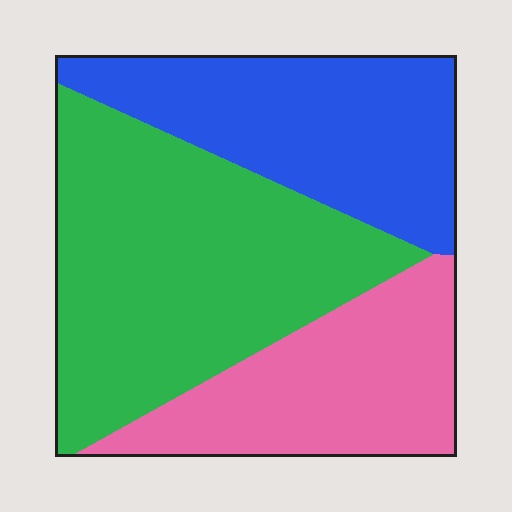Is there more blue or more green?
Green.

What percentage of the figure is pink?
Pink covers about 25% of the figure.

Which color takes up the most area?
Green, at roughly 45%.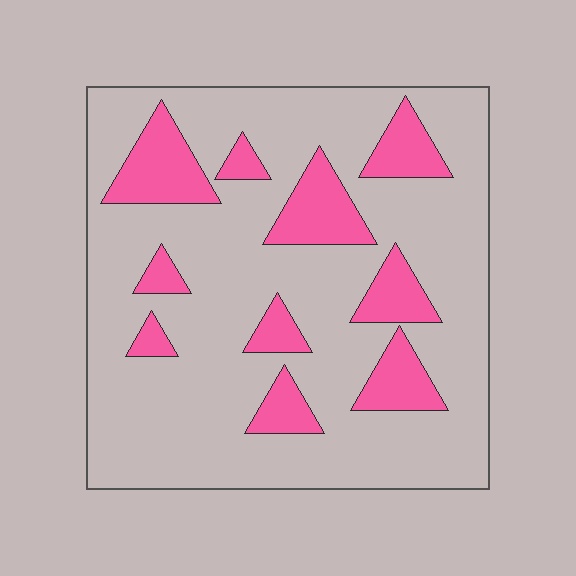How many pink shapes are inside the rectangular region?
10.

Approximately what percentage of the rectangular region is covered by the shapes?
Approximately 20%.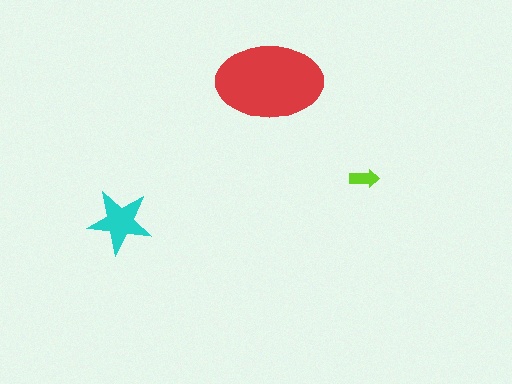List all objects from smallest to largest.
The lime arrow, the cyan star, the red ellipse.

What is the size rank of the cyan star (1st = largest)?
2nd.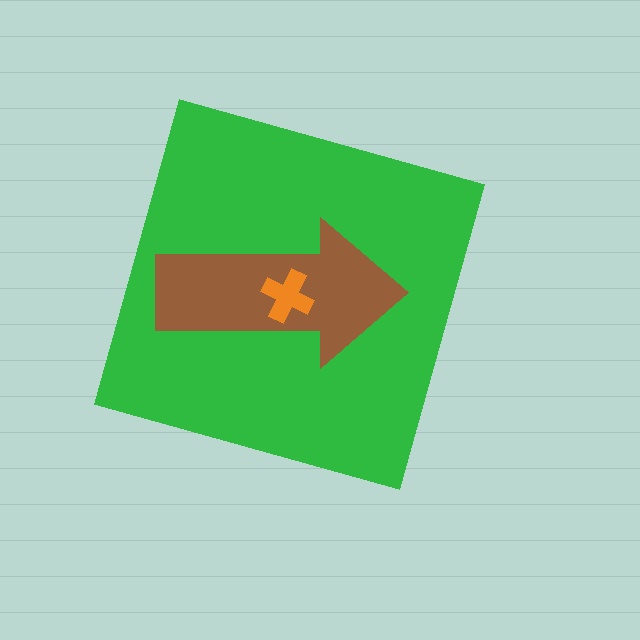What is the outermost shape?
The green diamond.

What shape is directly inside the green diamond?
The brown arrow.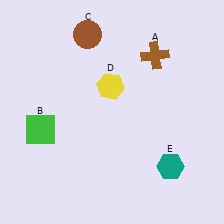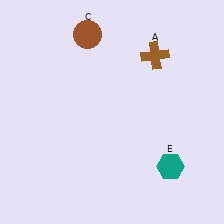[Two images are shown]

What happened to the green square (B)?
The green square (B) was removed in Image 2. It was in the bottom-left area of Image 1.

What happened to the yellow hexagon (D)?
The yellow hexagon (D) was removed in Image 2. It was in the top-left area of Image 1.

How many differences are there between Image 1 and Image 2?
There are 2 differences between the two images.